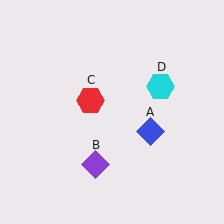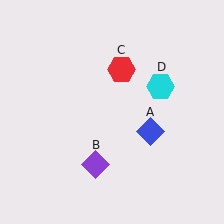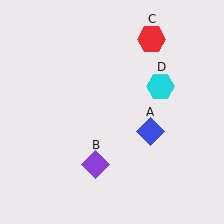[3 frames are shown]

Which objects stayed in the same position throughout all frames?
Blue diamond (object A) and purple diamond (object B) and cyan hexagon (object D) remained stationary.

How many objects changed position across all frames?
1 object changed position: red hexagon (object C).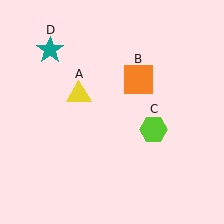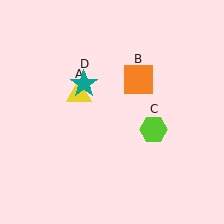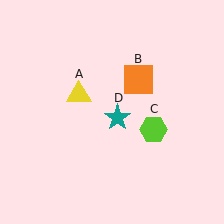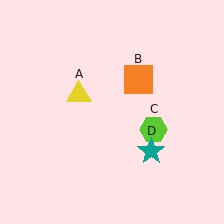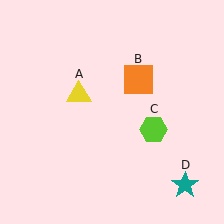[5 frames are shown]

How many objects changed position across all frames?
1 object changed position: teal star (object D).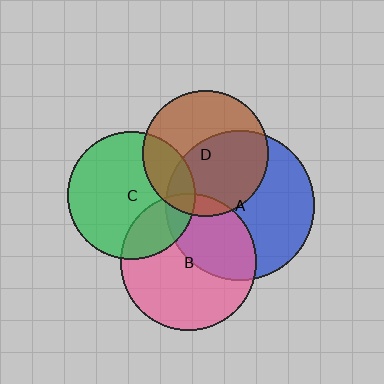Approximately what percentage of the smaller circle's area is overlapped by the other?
Approximately 20%.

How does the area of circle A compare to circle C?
Approximately 1.4 times.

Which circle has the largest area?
Circle A (blue).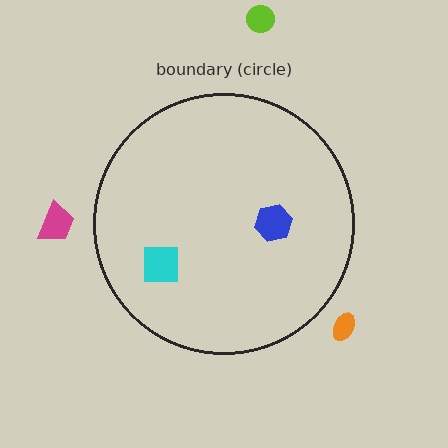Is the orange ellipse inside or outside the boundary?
Outside.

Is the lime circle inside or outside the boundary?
Outside.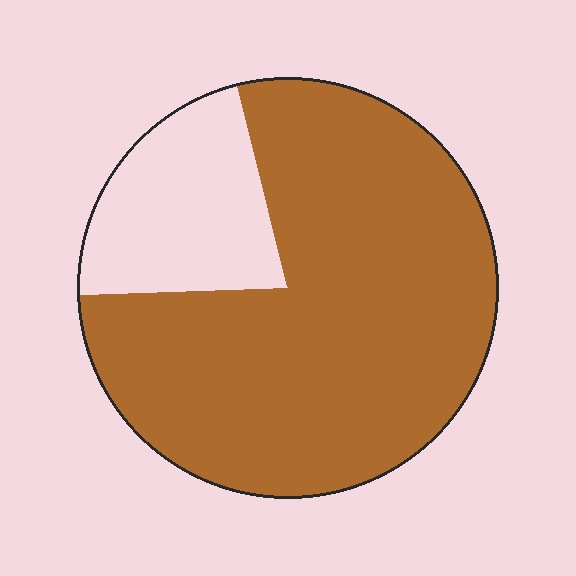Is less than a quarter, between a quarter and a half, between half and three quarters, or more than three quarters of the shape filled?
More than three quarters.